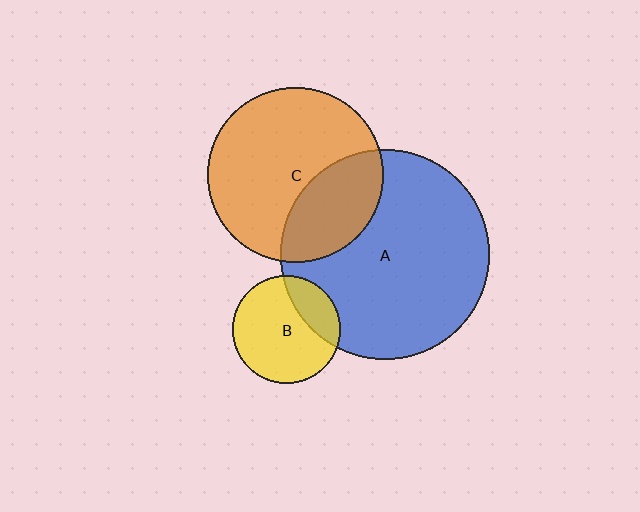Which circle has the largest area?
Circle A (blue).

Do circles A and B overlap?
Yes.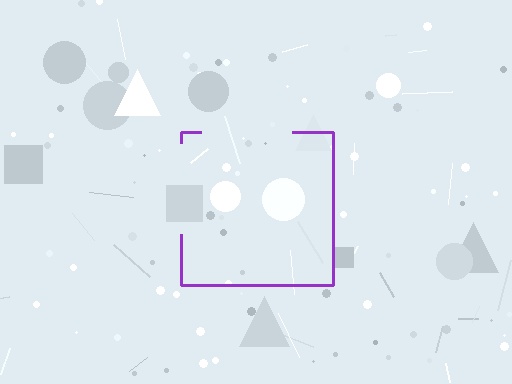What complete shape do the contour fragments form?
The contour fragments form a square.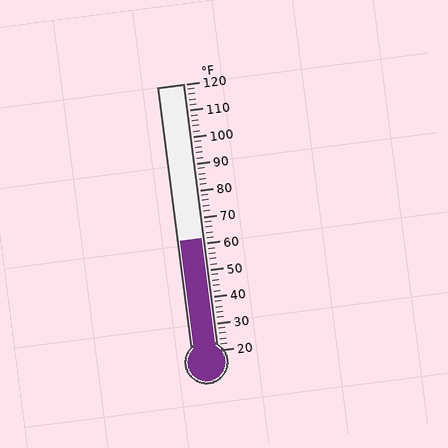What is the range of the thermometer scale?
The thermometer scale ranges from 20°F to 120°F.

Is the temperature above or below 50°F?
The temperature is above 50°F.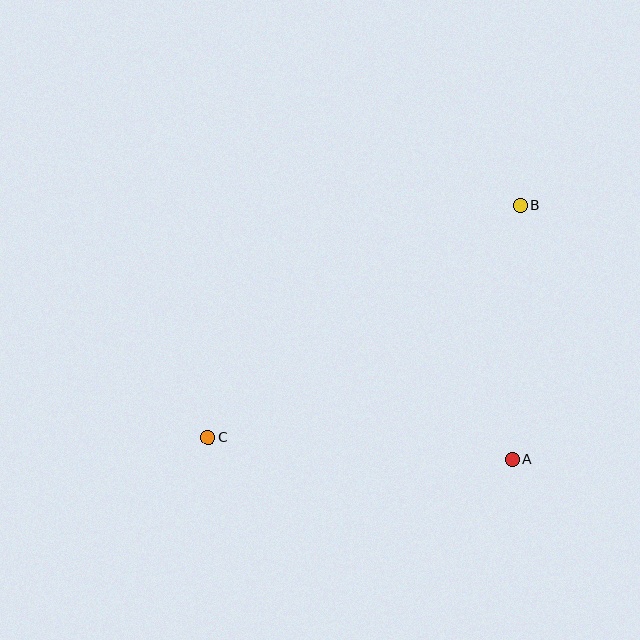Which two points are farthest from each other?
Points B and C are farthest from each other.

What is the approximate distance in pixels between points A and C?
The distance between A and C is approximately 304 pixels.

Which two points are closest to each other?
Points A and B are closest to each other.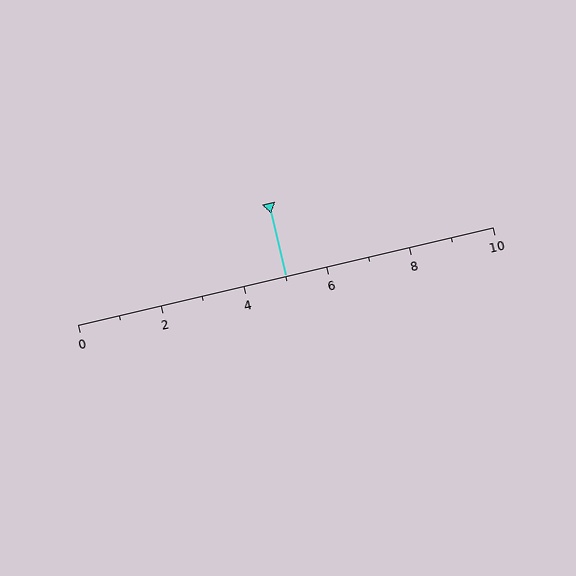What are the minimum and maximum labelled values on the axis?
The axis runs from 0 to 10.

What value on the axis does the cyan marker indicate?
The marker indicates approximately 5.